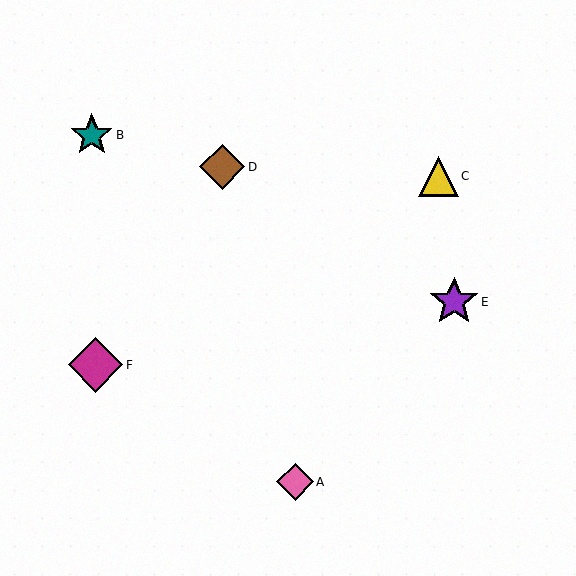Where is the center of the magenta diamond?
The center of the magenta diamond is at (96, 365).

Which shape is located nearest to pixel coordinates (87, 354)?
The magenta diamond (labeled F) at (96, 365) is nearest to that location.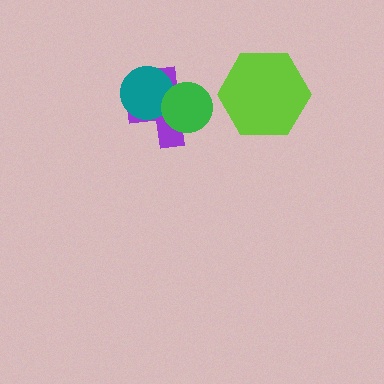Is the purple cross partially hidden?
Yes, it is partially covered by another shape.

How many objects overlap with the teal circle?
2 objects overlap with the teal circle.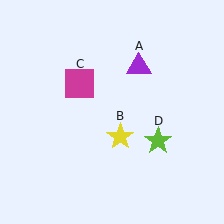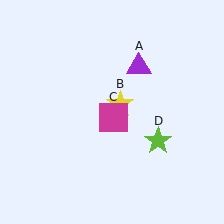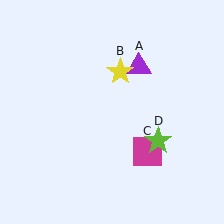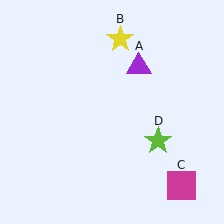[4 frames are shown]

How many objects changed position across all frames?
2 objects changed position: yellow star (object B), magenta square (object C).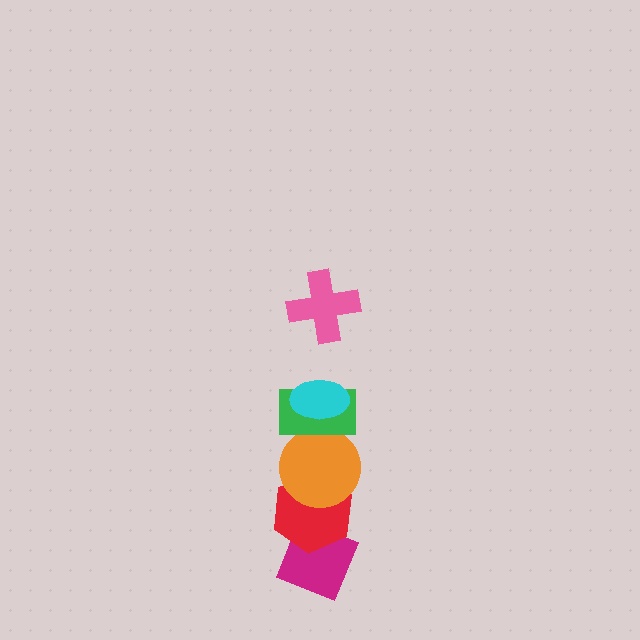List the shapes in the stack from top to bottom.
From top to bottom: the pink cross, the cyan ellipse, the green rectangle, the orange circle, the red hexagon, the magenta diamond.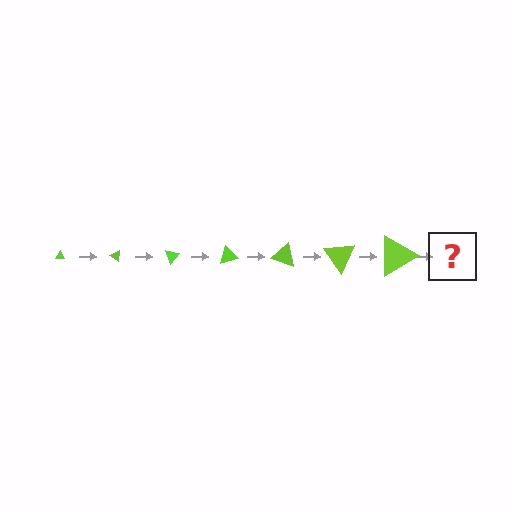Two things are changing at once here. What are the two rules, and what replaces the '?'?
The two rules are that the triangle grows larger each step and it rotates 35 degrees each step. The '?' should be a triangle, larger than the previous one and rotated 245 degrees from the start.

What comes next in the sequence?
The next element should be a triangle, larger than the previous one and rotated 245 degrees from the start.